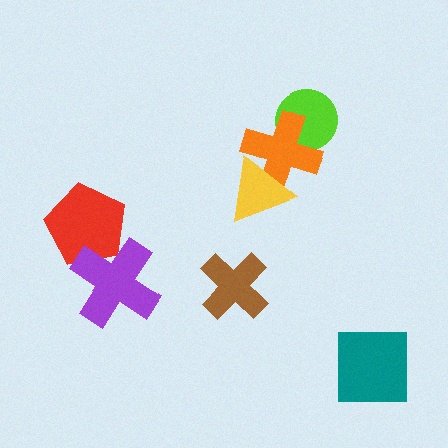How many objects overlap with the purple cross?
1 object overlaps with the purple cross.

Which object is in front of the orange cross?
The yellow triangle is in front of the orange cross.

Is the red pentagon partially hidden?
Yes, it is partially covered by another shape.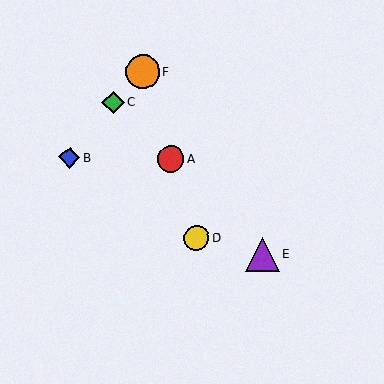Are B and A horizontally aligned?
Yes, both are at y≈157.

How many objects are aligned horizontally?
2 objects (A, B) are aligned horizontally.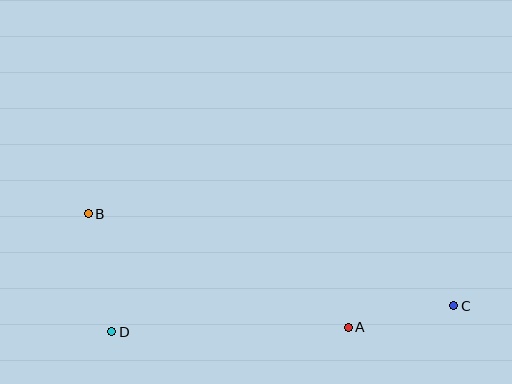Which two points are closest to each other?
Points A and C are closest to each other.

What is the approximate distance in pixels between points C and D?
The distance between C and D is approximately 343 pixels.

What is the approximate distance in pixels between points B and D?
The distance between B and D is approximately 120 pixels.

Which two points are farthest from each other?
Points B and C are farthest from each other.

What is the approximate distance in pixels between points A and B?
The distance between A and B is approximately 284 pixels.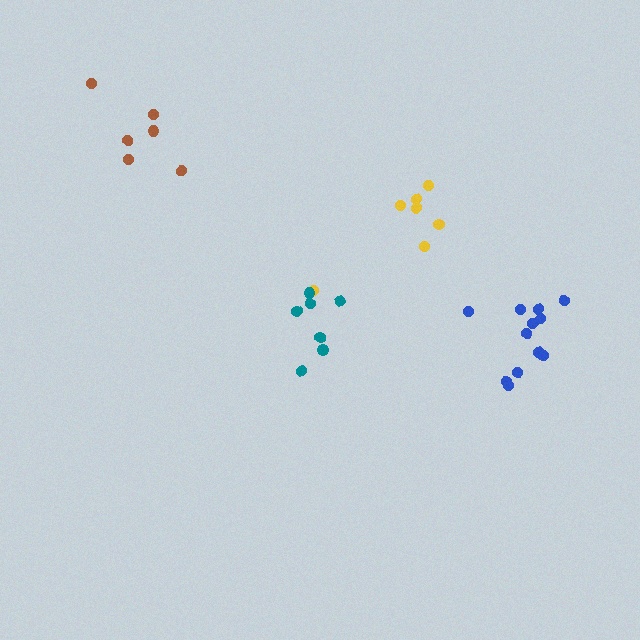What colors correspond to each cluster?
The clusters are colored: blue, yellow, teal, brown.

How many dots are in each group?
Group 1: 12 dots, Group 2: 7 dots, Group 3: 7 dots, Group 4: 6 dots (32 total).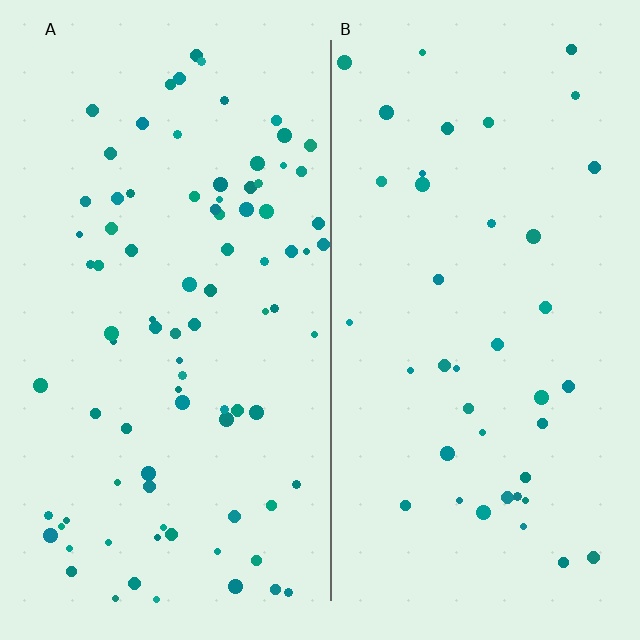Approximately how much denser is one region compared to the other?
Approximately 2.2× — region A over region B.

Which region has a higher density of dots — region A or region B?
A (the left).